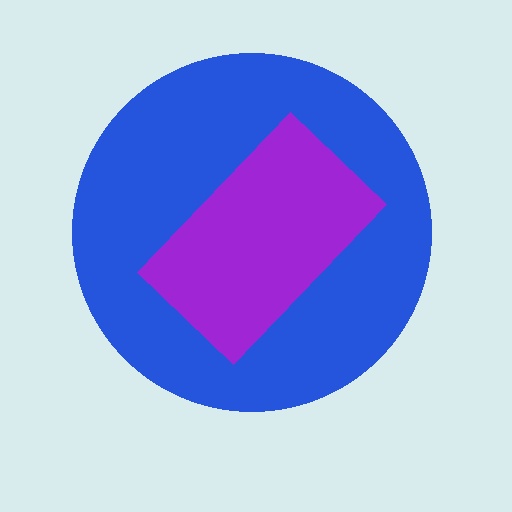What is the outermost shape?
The blue circle.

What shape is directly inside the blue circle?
The purple rectangle.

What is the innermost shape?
The purple rectangle.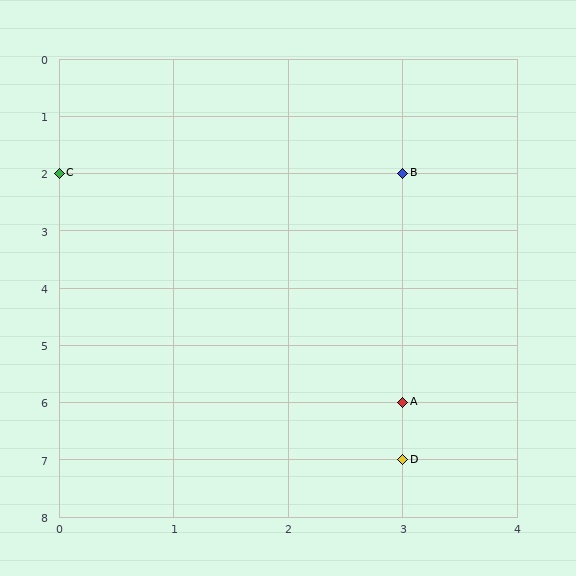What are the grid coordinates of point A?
Point A is at grid coordinates (3, 6).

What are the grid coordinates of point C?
Point C is at grid coordinates (0, 2).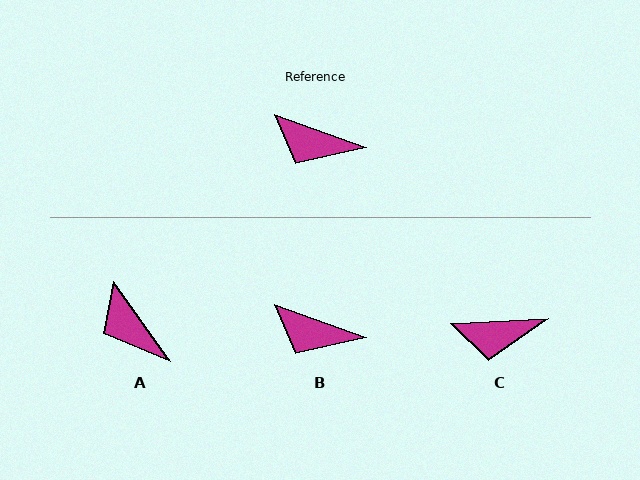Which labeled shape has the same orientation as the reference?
B.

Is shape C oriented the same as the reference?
No, it is off by about 23 degrees.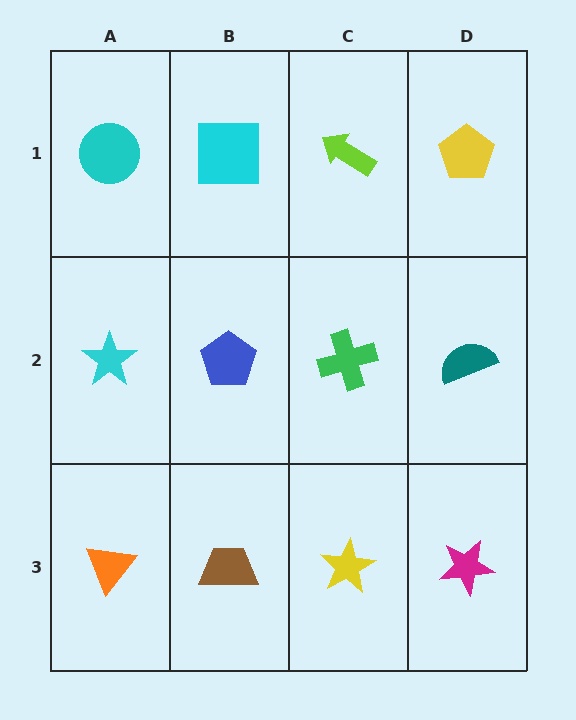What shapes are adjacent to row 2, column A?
A cyan circle (row 1, column A), an orange triangle (row 3, column A), a blue pentagon (row 2, column B).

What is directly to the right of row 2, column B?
A green cross.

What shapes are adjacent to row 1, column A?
A cyan star (row 2, column A), a cyan square (row 1, column B).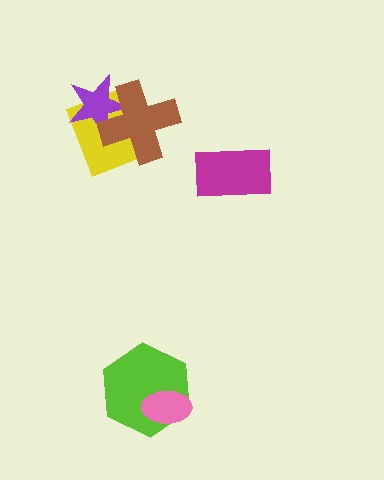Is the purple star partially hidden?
Yes, it is partially covered by another shape.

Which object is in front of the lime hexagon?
The pink ellipse is in front of the lime hexagon.